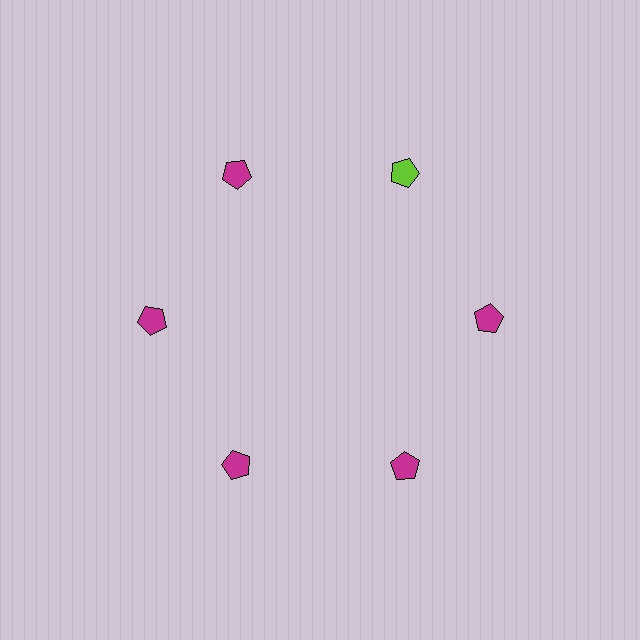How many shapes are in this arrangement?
There are 6 shapes arranged in a ring pattern.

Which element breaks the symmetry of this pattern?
The lime pentagon at roughly the 1 o'clock position breaks the symmetry. All other shapes are magenta pentagons.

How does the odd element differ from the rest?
It has a different color: lime instead of magenta.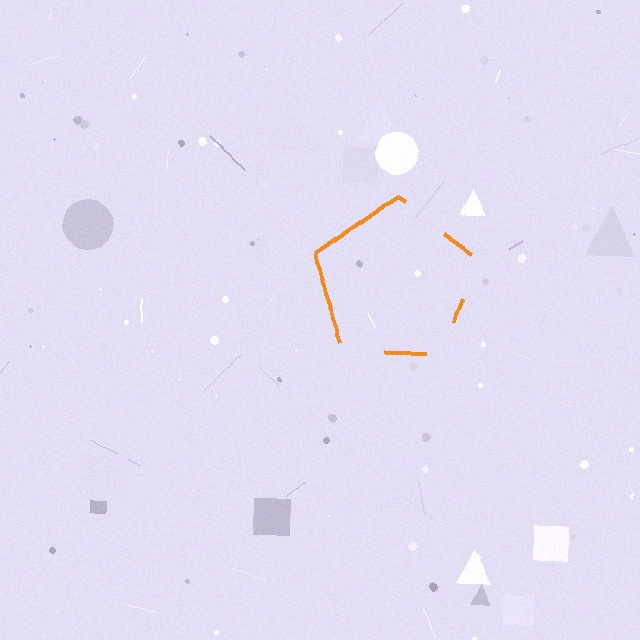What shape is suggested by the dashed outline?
The dashed outline suggests a pentagon.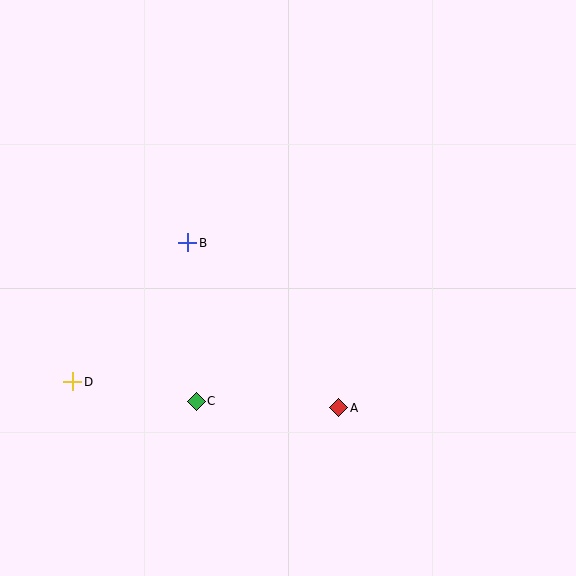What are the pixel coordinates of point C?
Point C is at (196, 401).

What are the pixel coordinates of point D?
Point D is at (73, 382).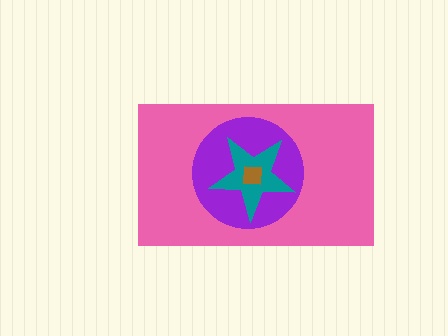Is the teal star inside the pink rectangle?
Yes.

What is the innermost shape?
The brown square.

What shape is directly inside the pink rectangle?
The purple circle.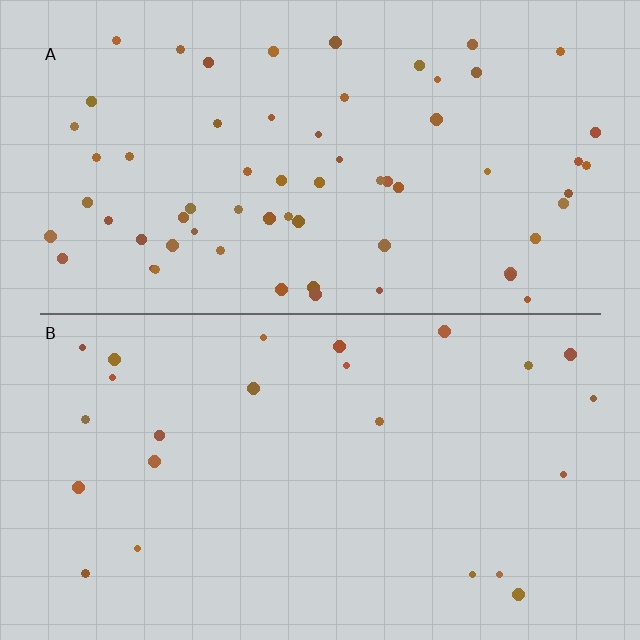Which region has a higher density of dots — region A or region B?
A (the top).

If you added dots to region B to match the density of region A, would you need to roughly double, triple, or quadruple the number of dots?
Approximately triple.